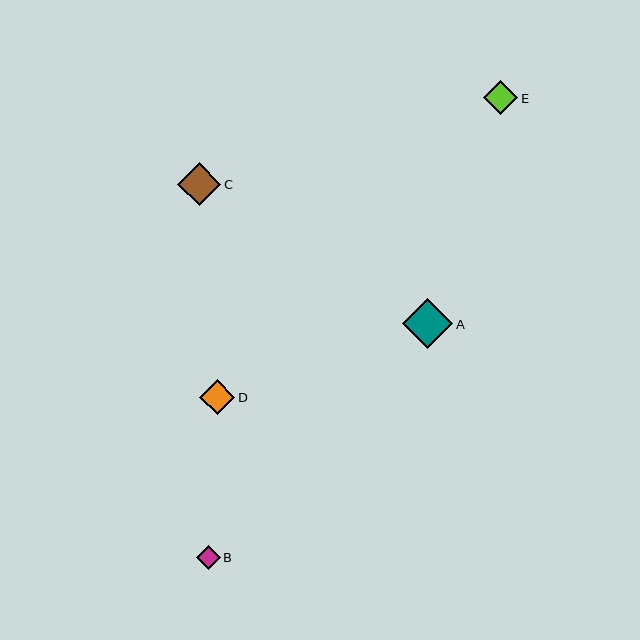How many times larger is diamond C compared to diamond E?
Diamond C is approximately 1.3 times the size of diamond E.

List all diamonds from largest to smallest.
From largest to smallest: A, C, D, E, B.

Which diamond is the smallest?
Diamond B is the smallest with a size of approximately 24 pixels.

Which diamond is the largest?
Diamond A is the largest with a size of approximately 50 pixels.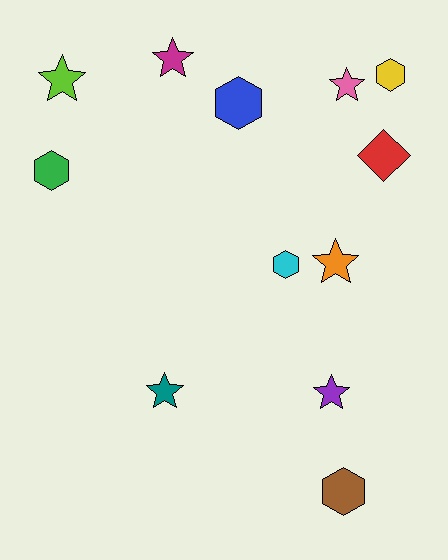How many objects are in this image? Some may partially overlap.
There are 12 objects.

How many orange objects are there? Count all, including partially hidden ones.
There is 1 orange object.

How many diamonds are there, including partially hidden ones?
There is 1 diamond.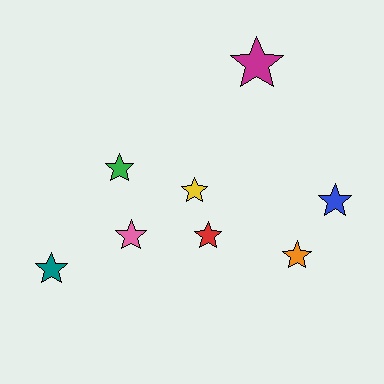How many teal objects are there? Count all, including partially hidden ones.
There is 1 teal object.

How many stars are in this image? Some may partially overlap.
There are 8 stars.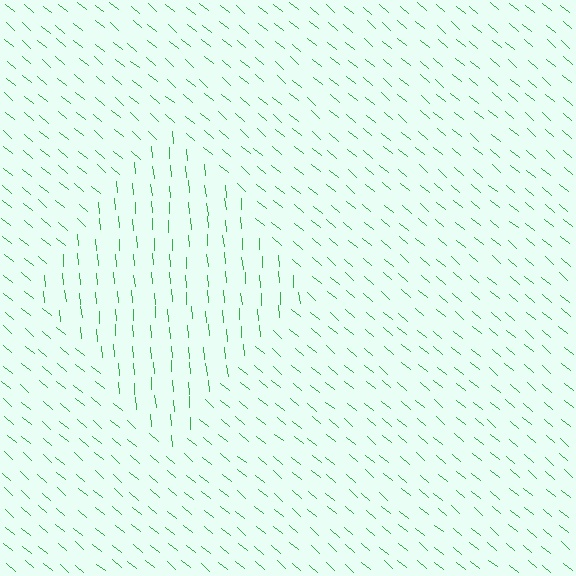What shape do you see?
I see a diamond.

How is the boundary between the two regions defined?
The boundary is defined purely by a change in line orientation (approximately 45 degrees difference). All lines are the same color and thickness.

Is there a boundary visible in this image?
Yes, there is a texture boundary formed by a change in line orientation.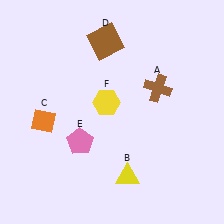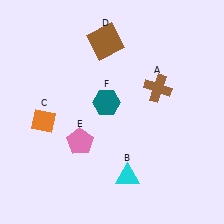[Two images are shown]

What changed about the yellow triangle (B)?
In Image 1, B is yellow. In Image 2, it changed to cyan.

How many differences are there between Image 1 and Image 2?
There are 2 differences between the two images.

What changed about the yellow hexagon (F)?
In Image 1, F is yellow. In Image 2, it changed to teal.